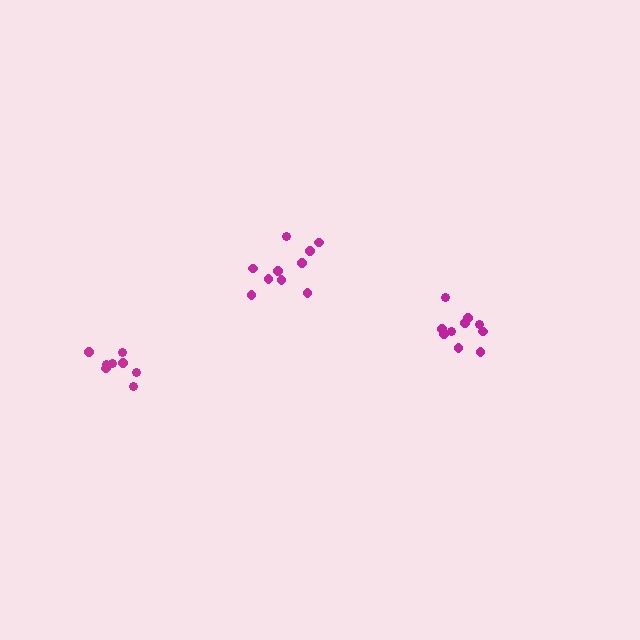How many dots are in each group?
Group 1: 10 dots, Group 2: 10 dots, Group 3: 8 dots (28 total).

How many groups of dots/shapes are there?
There are 3 groups.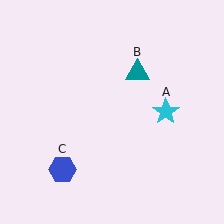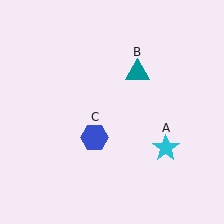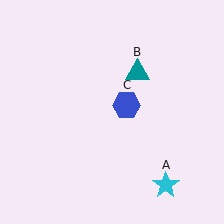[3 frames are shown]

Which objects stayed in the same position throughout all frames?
Teal triangle (object B) remained stationary.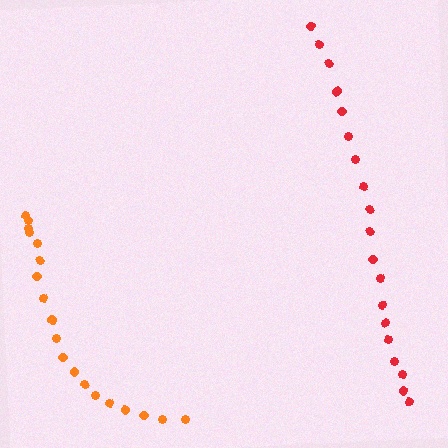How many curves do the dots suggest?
There are 2 distinct paths.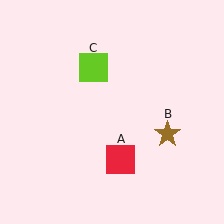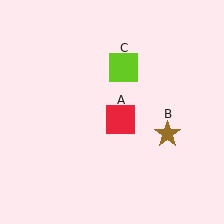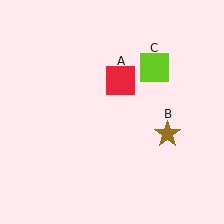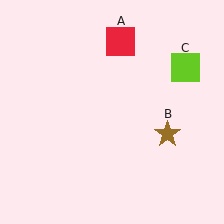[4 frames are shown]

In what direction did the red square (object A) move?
The red square (object A) moved up.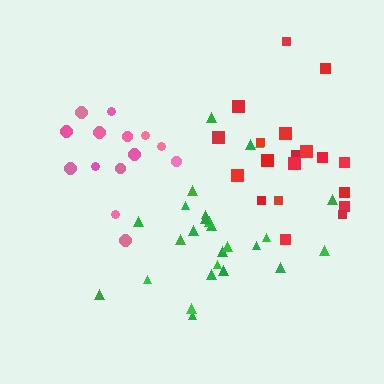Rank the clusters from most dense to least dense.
pink, green, red.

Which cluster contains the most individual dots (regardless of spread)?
Green (26).